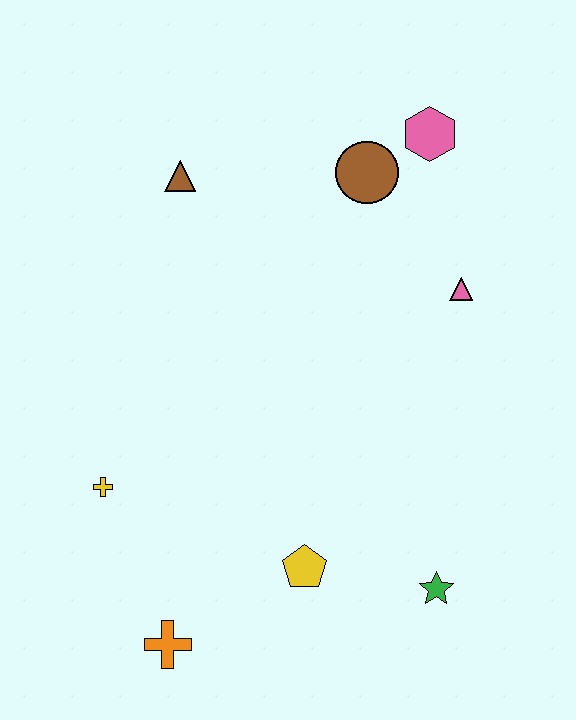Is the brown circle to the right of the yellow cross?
Yes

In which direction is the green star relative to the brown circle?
The green star is below the brown circle.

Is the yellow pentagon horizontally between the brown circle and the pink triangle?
No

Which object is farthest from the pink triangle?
The orange cross is farthest from the pink triangle.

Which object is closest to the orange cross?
The yellow pentagon is closest to the orange cross.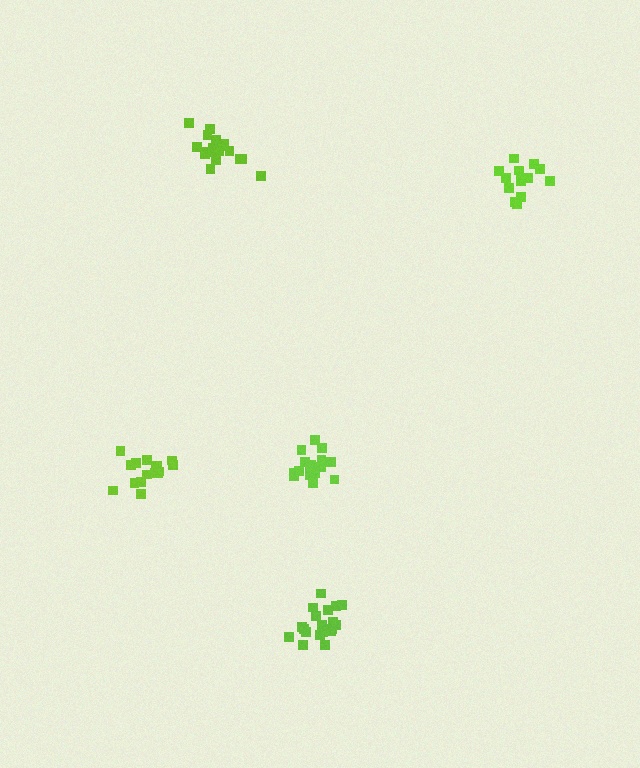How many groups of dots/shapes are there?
There are 5 groups.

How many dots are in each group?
Group 1: 15 dots, Group 2: 16 dots, Group 3: 19 dots, Group 4: 17 dots, Group 5: 19 dots (86 total).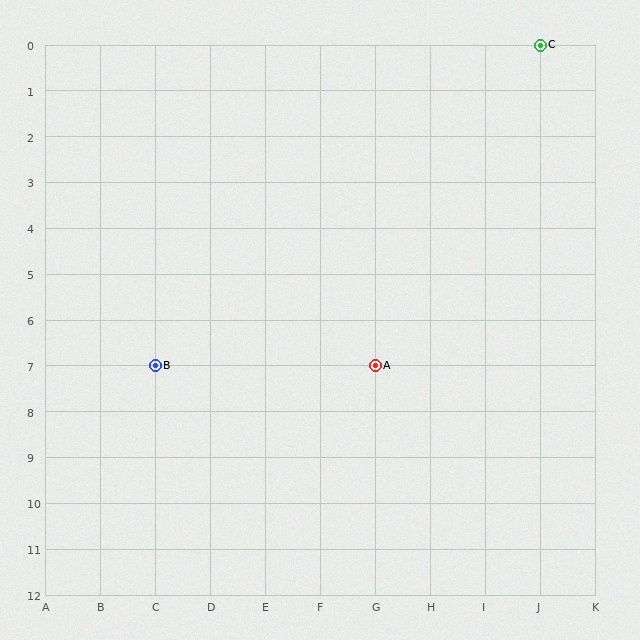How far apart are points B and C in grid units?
Points B and C are 7 columns and 7 rows apart (about 9.9 grid units diagonally).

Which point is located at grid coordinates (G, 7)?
Point A is at (G, 7).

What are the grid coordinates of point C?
Point C is at grid coordinates (J, 0).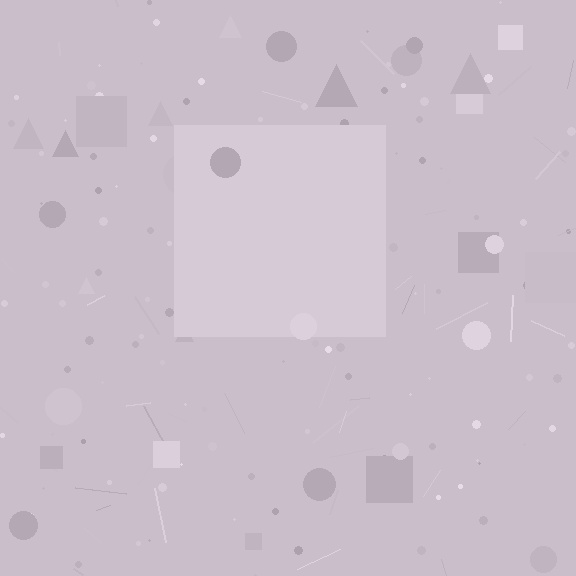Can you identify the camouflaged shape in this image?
The camouflaged shape is a square.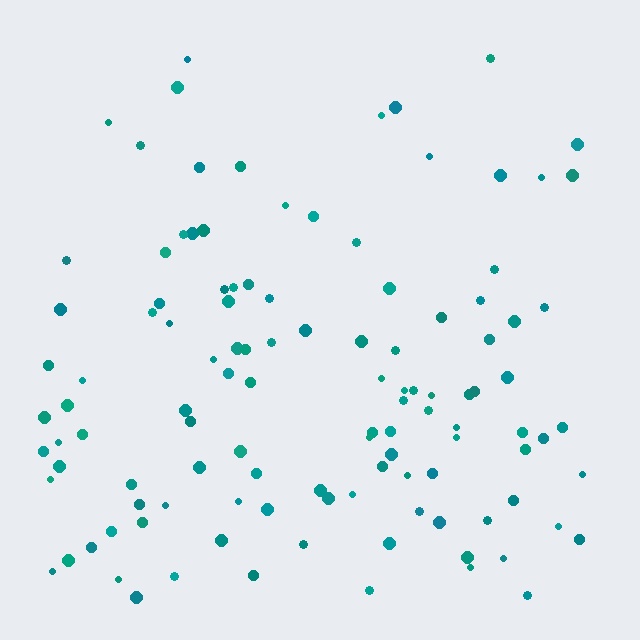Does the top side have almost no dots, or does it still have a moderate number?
Still a moderate number, just noticeably fewer than the bottom.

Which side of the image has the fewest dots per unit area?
The top.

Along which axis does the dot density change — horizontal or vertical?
Vertical.